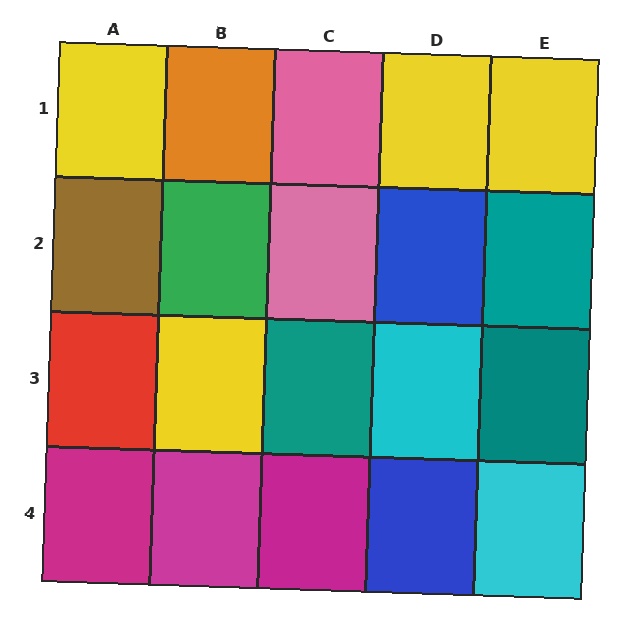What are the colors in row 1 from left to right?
Yellow, orange, pink, yellow, yellow.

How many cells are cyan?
2 cells are cyan.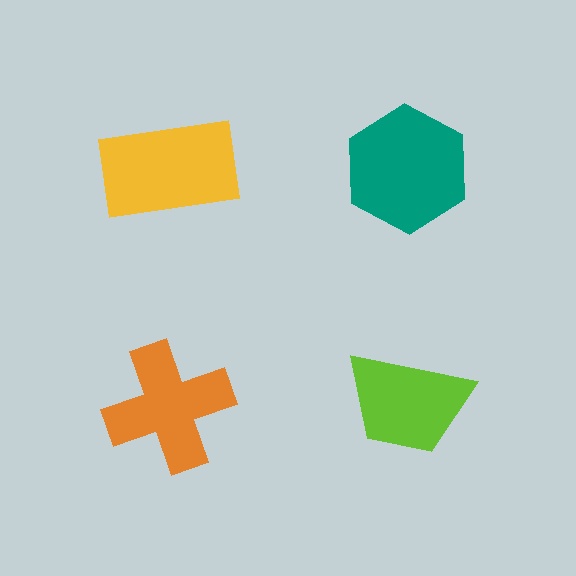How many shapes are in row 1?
2 shapes.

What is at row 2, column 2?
A lime trapezoid.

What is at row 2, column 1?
An orange cross.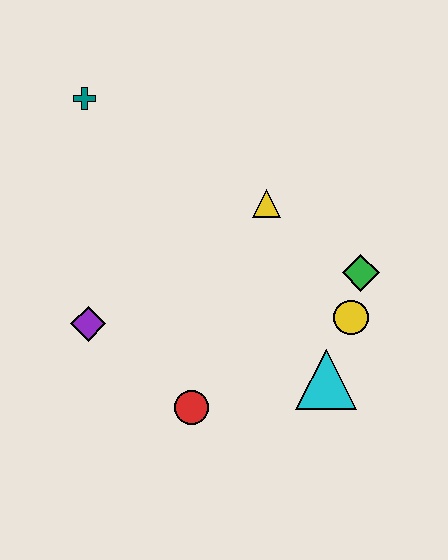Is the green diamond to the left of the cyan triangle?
No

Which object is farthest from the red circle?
The teal cross is farthest from the red circle.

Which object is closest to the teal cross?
The yellow triangle is closest to the teal cross.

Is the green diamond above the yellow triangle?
No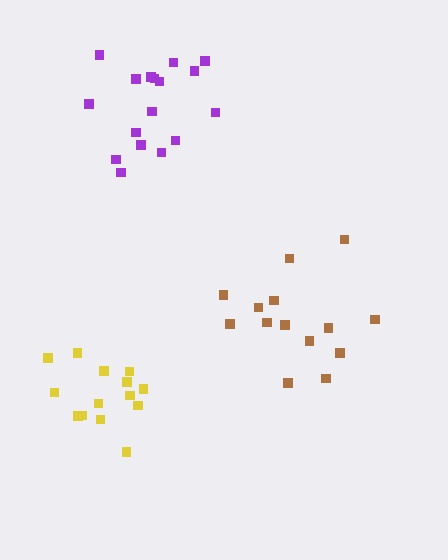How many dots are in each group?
Group 1: 14 dots, Group 2: 17 dots, Group 3: 14 dots (45 total).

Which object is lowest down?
The yellow cluster is bottommost.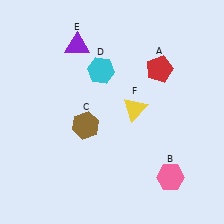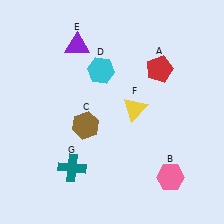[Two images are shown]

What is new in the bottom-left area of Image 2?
A teal cross (G) was added in the bottom-left area of Image 2.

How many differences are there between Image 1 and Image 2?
There is 1 difference between the two images.